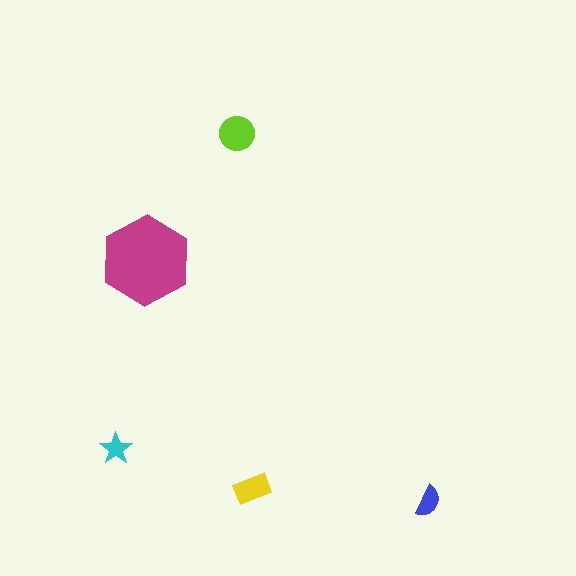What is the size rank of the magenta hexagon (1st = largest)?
1st.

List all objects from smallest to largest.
The cyan star, the blue semicircle, the yellow rectangle, the lime circle, the magenta hexagon.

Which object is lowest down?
The blue semicircle is bottommost.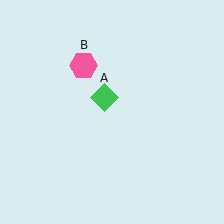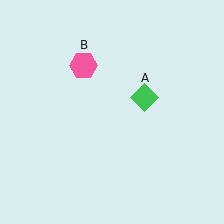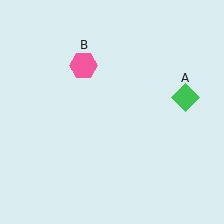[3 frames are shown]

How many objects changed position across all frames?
1 object changed position: green diamond (object A).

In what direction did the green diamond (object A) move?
The green diamond (object A) moved right.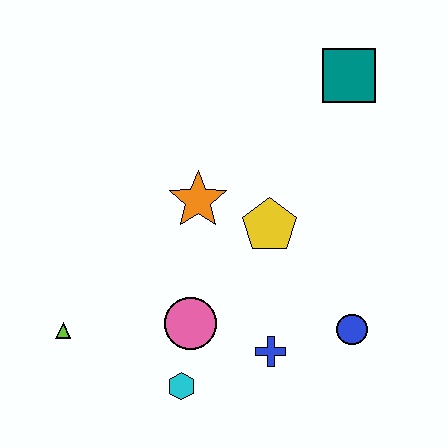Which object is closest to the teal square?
The yellow pentagon is closest to the teal square.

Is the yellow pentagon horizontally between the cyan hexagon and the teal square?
Yes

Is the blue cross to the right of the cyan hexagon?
Yes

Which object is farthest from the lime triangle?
The teal square is farthest from the lime triangle.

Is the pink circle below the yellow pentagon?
Yes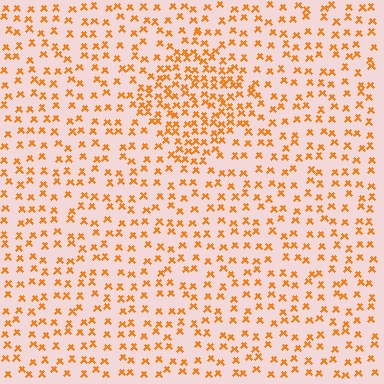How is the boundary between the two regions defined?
The boundary is defined by a change in element density (approximately 1.9x ratio). All elements are the same color, size, and shape.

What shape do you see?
I see a diamond.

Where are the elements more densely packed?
The elements are more densely packed inside the diamond boundary.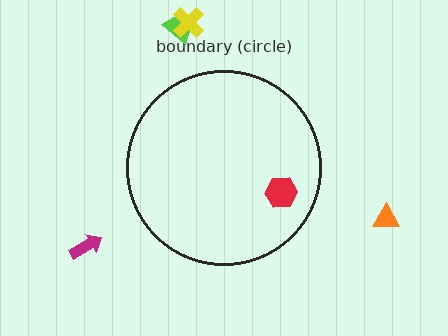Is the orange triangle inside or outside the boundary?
Outside.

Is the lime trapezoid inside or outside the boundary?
Outside.